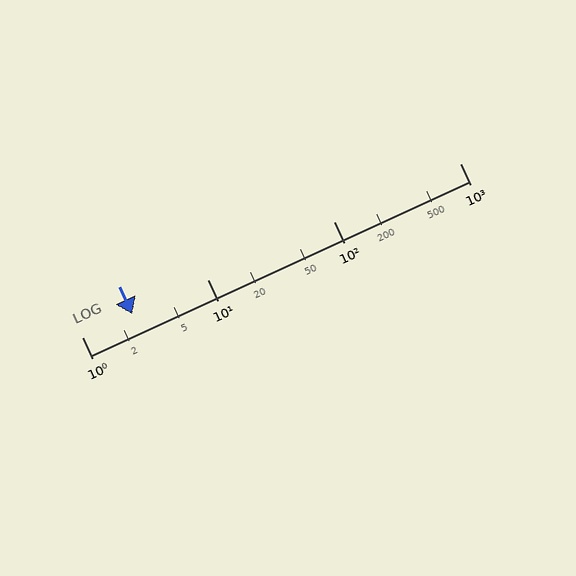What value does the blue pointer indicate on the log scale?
The pointer indicates approximately 2.5.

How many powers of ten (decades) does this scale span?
The scale spans 3 decades, from 1 to 1000.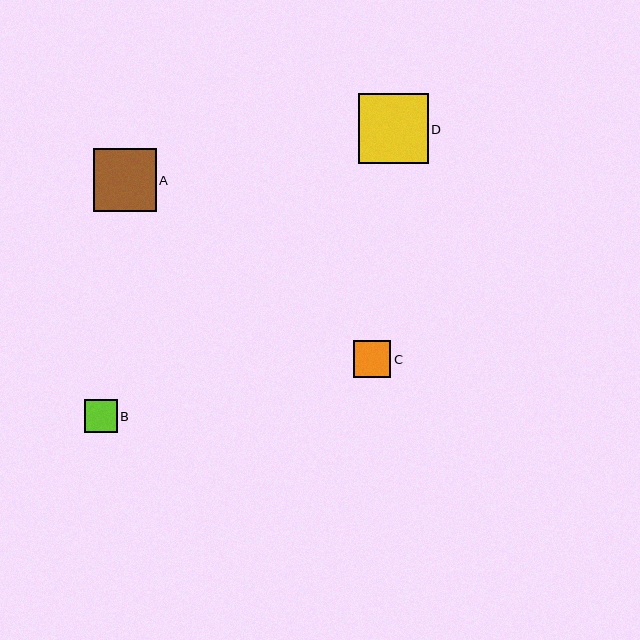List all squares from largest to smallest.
From largest to smallest: D, A, C, B.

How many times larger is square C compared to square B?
Square C is approximately 1.1 times the size of square B.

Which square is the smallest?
Square B is the smallest with a size of approximately 33 pixels.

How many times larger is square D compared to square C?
Square D is approximately 1.9 times the size of square C.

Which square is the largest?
Square D is the largest with a size of approximately 70 pixels.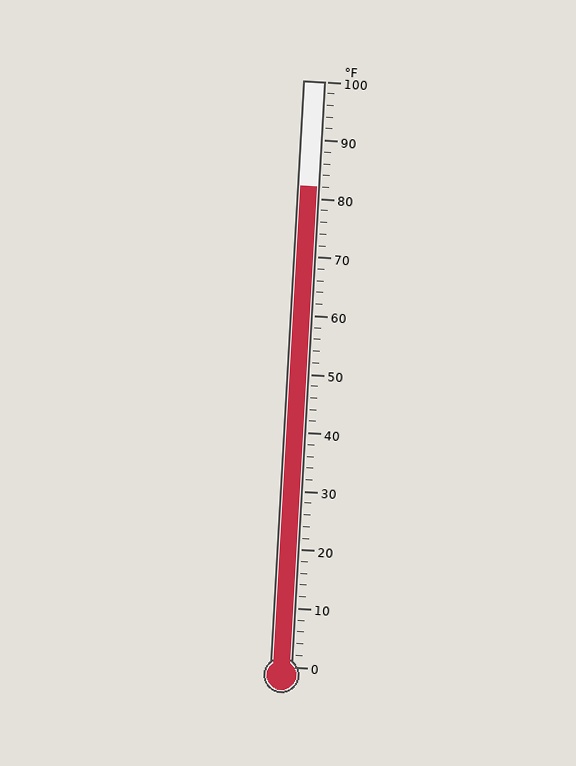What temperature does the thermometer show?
The thermometer shows approximately 82°F.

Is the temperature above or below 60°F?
The temperature is above 60°F.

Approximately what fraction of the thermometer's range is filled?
The thermometer is filled to approximately 80% of its range.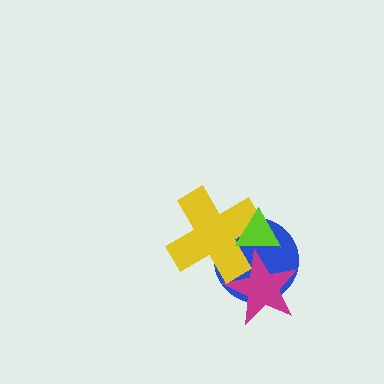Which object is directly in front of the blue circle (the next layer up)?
The magenta star is directly in front of the blue circle.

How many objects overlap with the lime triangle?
3 objects overlap with the lime triangle.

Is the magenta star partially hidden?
Yes, it is partially covered by another shape.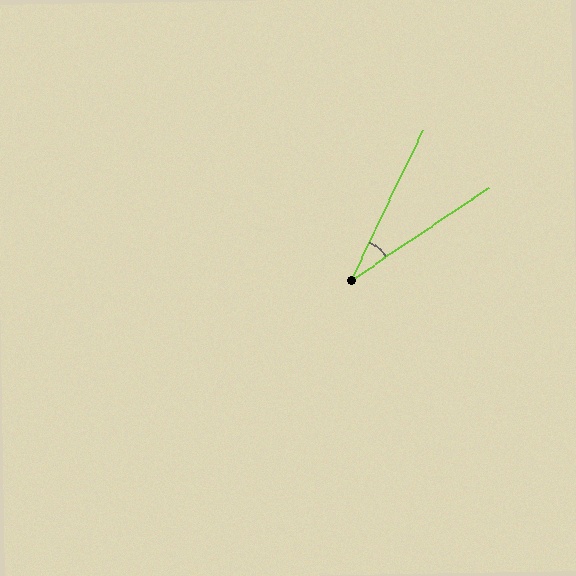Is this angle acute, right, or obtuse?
It is acute.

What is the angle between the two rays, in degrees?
Approximately 30 degrees.